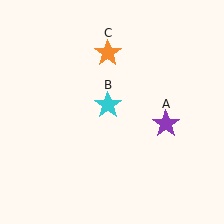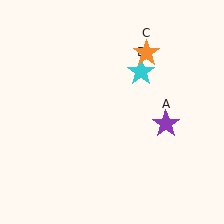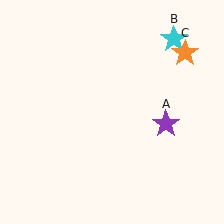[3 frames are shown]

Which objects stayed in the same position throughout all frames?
Purple star (object A) remained stationary.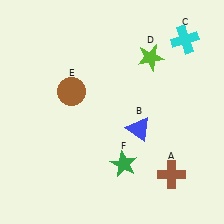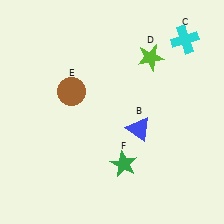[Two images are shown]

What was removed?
The brown cross (A) was removed in Image 2.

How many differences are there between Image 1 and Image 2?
There is 1 difference between the two images.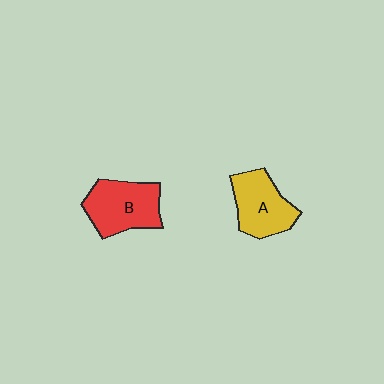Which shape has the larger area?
Shape B (red).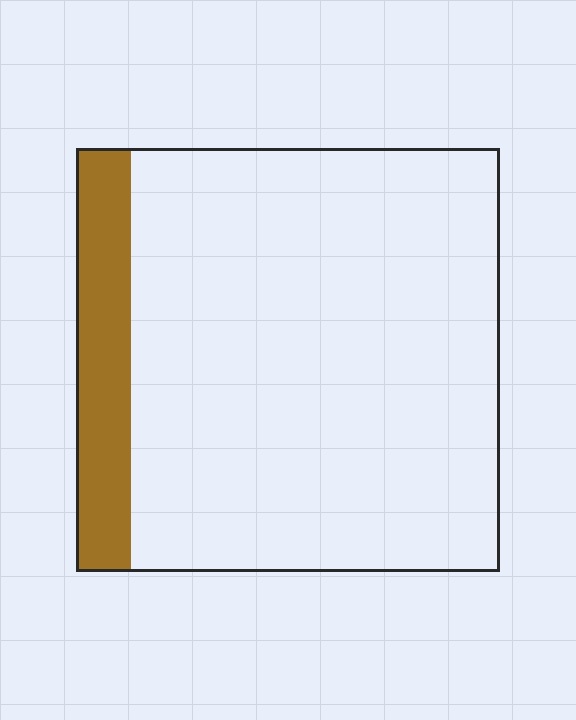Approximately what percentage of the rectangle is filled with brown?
Approximately 15%.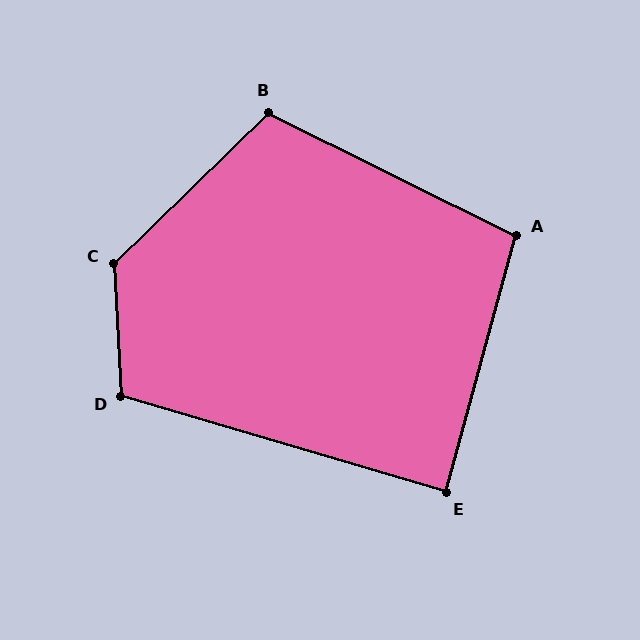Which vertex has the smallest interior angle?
E, at approximately 89 degrees.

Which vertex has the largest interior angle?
C, at approximately 131 degrees.